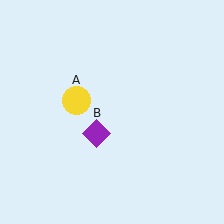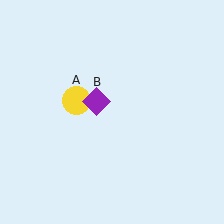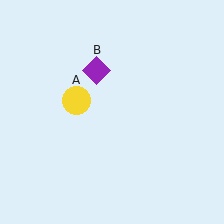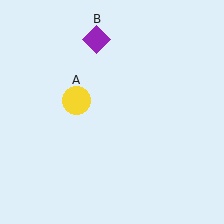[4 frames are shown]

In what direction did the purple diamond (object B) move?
The purple diamond (object B) moved up.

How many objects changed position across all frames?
1 object changed position: purple diamond (object B).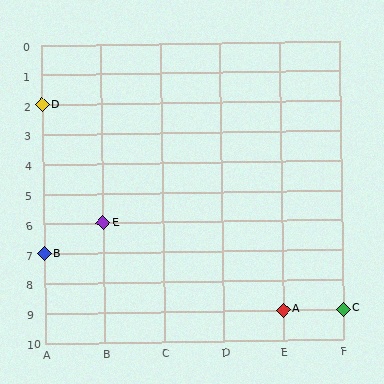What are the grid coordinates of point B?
Point B is at grid coordinates (A, 7).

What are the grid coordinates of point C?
Point C is at grid coordinates (F, 9).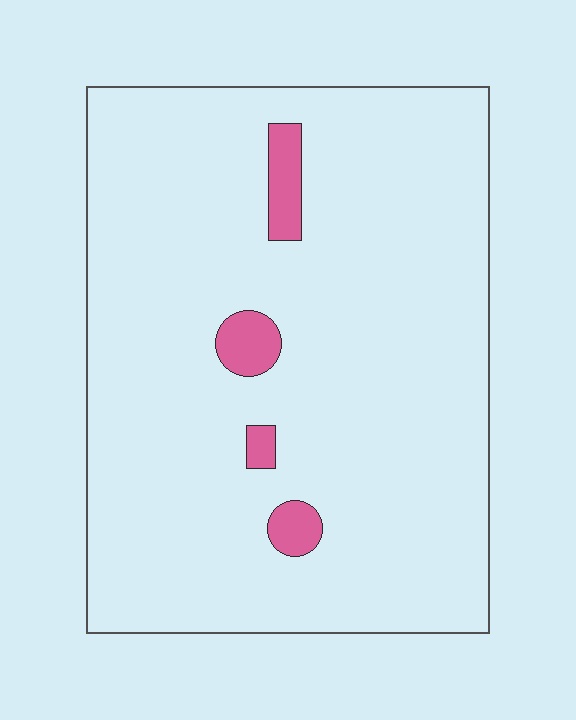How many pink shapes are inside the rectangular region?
4.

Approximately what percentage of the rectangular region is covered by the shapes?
Approximately 5%.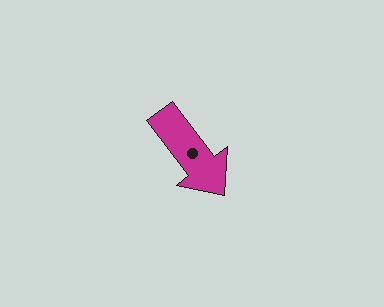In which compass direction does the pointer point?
Southeast.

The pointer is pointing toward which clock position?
Roughly 5 o'clock.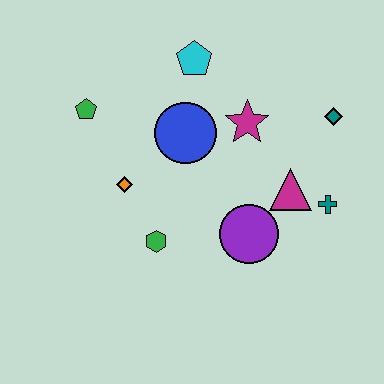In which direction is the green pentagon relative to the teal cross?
The green pentagon is to the left of the teal cross.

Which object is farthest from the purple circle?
The green pentagon is farthest from the purple circle.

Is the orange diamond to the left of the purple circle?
Yes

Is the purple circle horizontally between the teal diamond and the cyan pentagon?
Yes